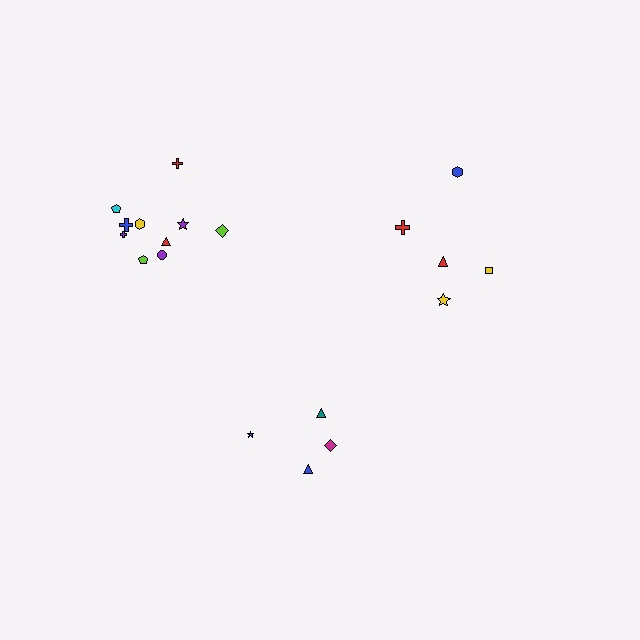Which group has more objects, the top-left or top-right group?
The top-left group.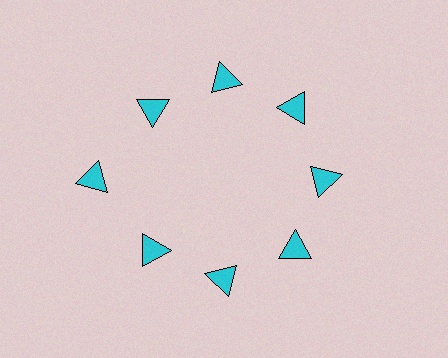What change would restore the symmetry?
The symmetry would be restored by moving it inward, back onto the ring so that all 8 triangles sit at equal angles and equal distance from the center.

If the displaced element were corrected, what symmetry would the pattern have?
It would have 8-fold rotational symmetry — the pattern would map onto itself every 45 degrees.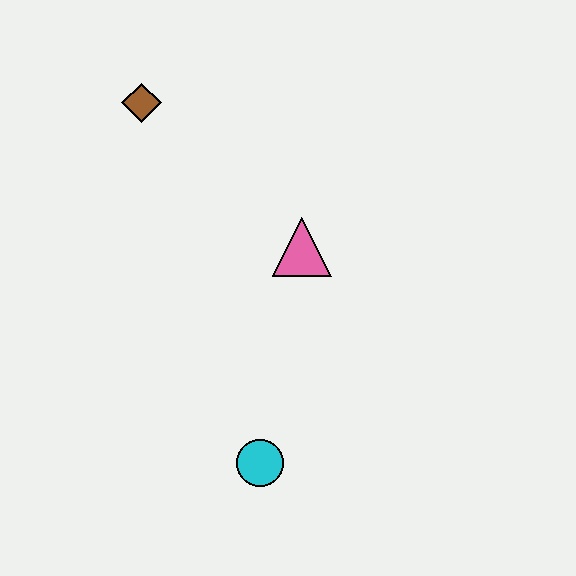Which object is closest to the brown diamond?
The pink triangle is closest to the brown diamond.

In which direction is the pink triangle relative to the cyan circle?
The pink triangle is above the cyan circle.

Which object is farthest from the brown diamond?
The cyan circle is farthest from the brown diamond.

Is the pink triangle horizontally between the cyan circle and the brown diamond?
No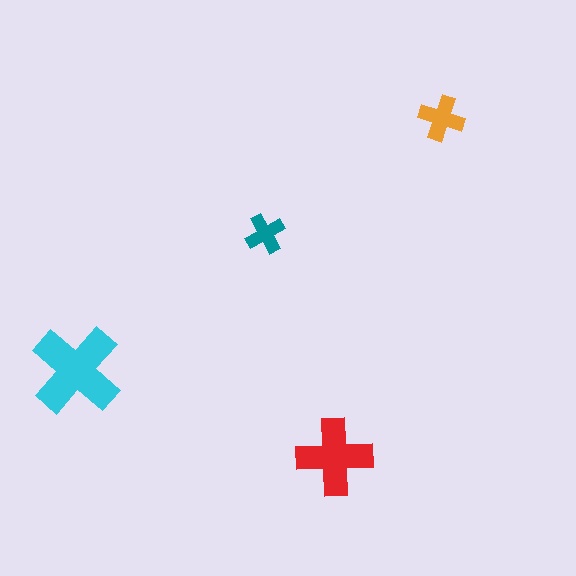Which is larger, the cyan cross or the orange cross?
The cyan one.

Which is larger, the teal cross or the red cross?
The red one.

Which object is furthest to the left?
The cyan cross is leftmost.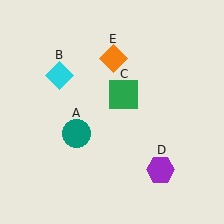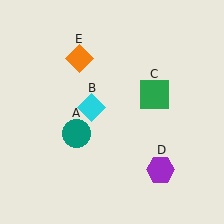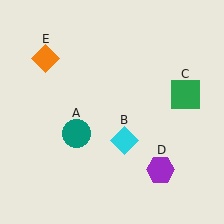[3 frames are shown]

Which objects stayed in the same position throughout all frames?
Teal circle (object A) and purple hexagon (object D) remained stationary.